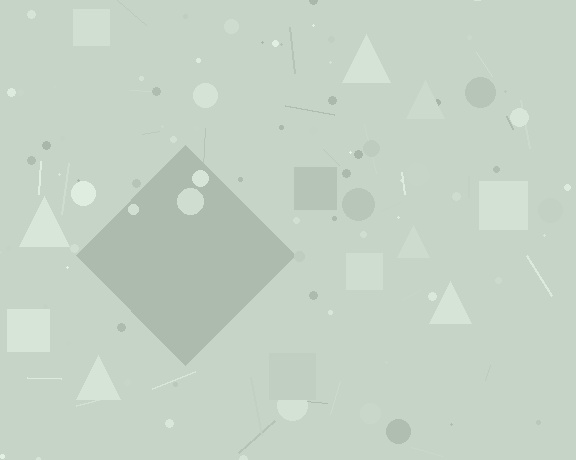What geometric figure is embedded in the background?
A diamond is embedded in the background.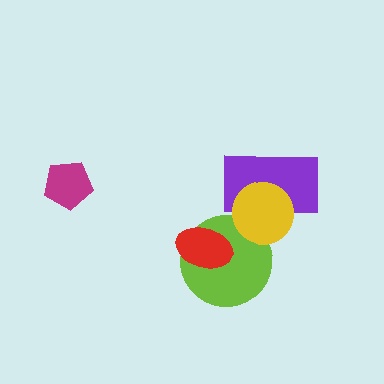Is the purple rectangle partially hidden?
Yes, it is partially covered by another shape.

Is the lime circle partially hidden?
Yes, it is partially covered by another shape.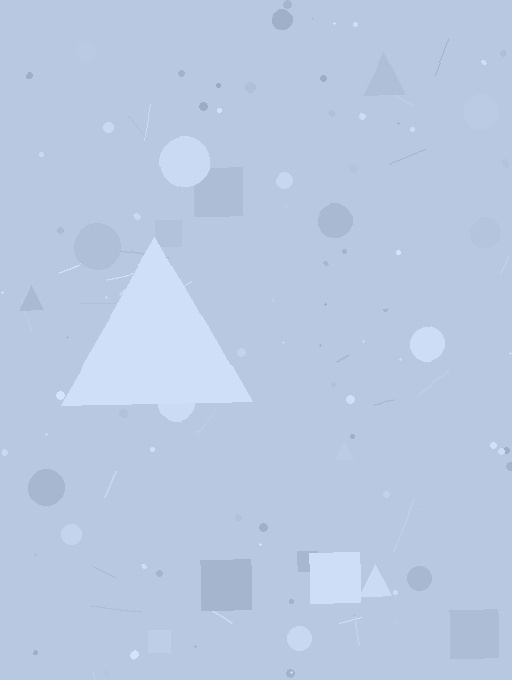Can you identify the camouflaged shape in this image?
The camouflaged shape is a triangle.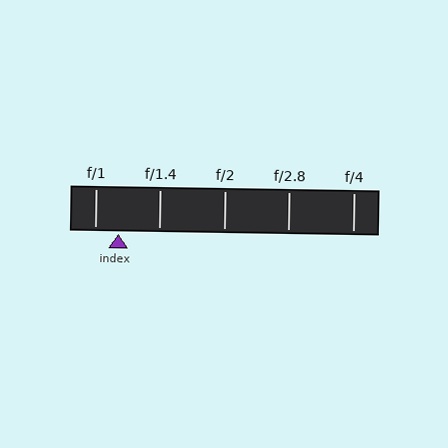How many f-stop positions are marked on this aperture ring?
There are 5 f-stop positions marked.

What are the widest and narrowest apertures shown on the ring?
The widest aperture shown is f/1 and the narrowest is f/4.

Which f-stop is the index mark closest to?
The index mark is closest to f/1.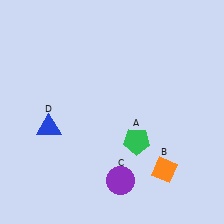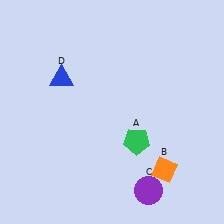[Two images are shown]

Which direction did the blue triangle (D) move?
The blue triangle (D) moved up.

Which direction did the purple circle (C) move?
The purple circle (C) moved right.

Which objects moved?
The objects that moved are: the purple circle (C), the blue triangle (D).